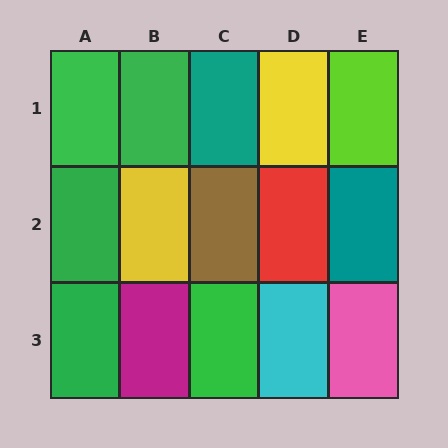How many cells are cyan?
1 cell is cyan.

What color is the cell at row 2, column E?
Teal.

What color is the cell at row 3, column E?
Pink.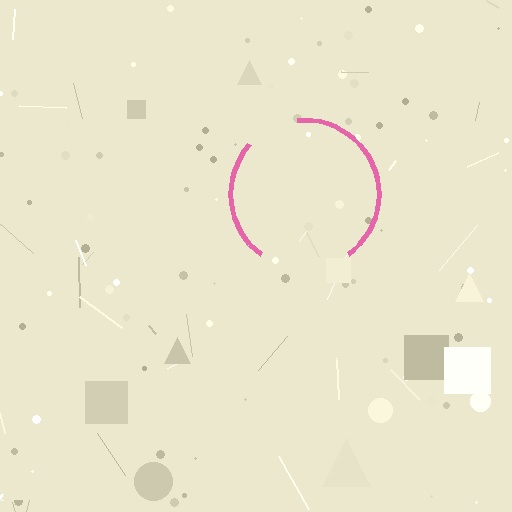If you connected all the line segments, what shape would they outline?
They would outline a circle.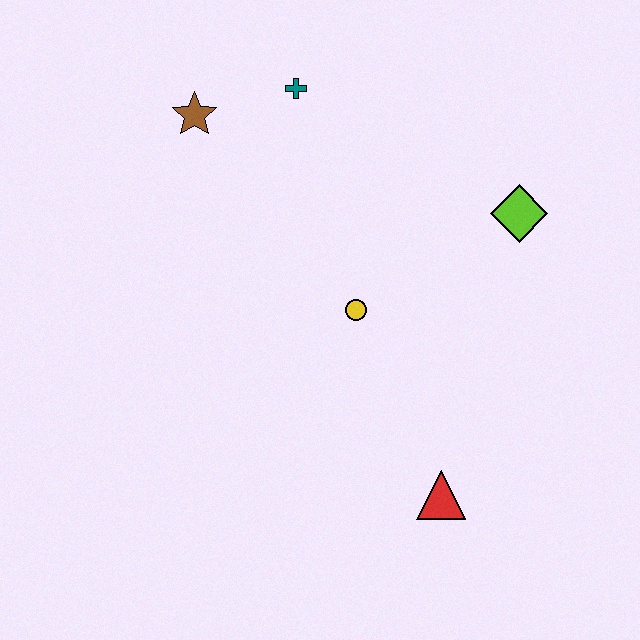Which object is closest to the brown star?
The teal cross is closest to the brown star.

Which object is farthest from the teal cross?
The red triangle is farthest from the teal cross.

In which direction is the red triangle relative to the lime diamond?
The red triangle is below the lime diamond.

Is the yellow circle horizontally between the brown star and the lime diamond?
Yes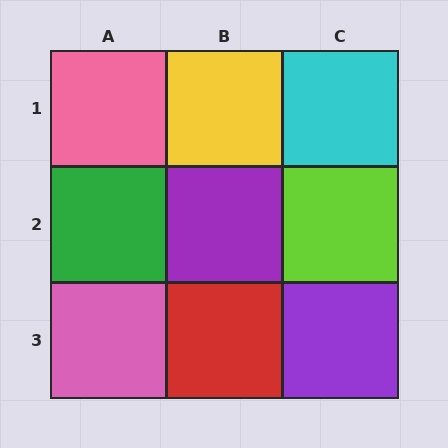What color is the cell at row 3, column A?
Pink.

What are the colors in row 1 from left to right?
Pink, yellow, cyan.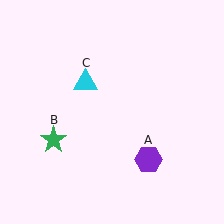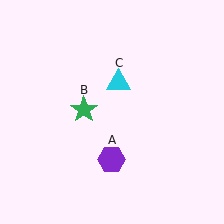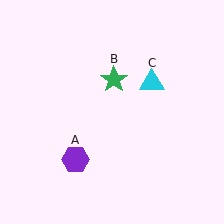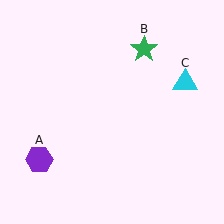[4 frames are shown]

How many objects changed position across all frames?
3 objects changed position: purple hexagon (object A), green star (object B), cyan triangle (object C).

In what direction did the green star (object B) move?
The green star (object B) moved up and to the right.